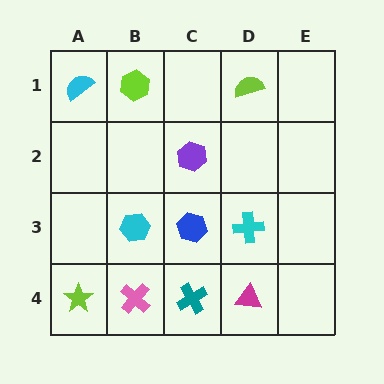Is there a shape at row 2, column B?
No, that cell is empty.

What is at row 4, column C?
A teal cross.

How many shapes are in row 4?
4 shapes.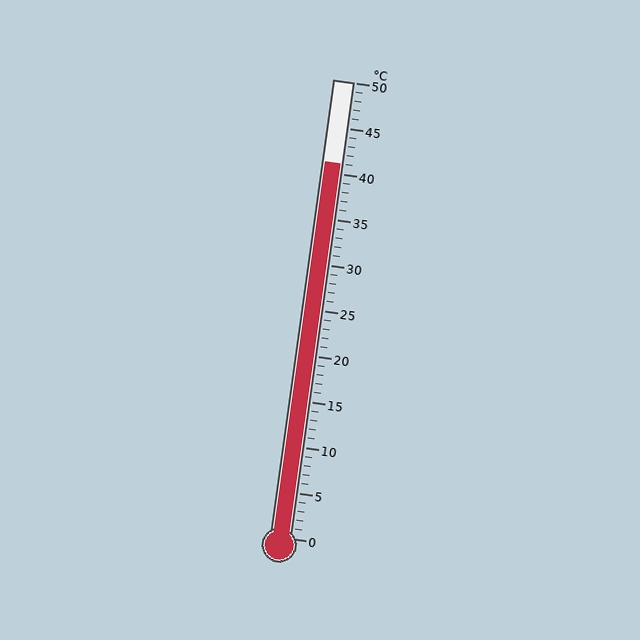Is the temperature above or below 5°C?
The temperature is above 5°C.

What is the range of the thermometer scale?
The thermometer scale ranges from 0°C to 50°C.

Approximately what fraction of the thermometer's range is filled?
The thermometer is filled to approximately 80% of its range.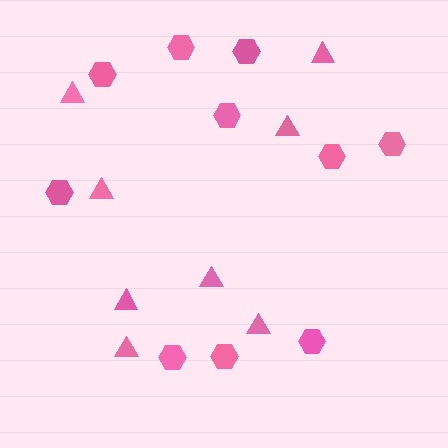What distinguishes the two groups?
There are 2 groups: one group of triangles (8) and one group of hexagons (10).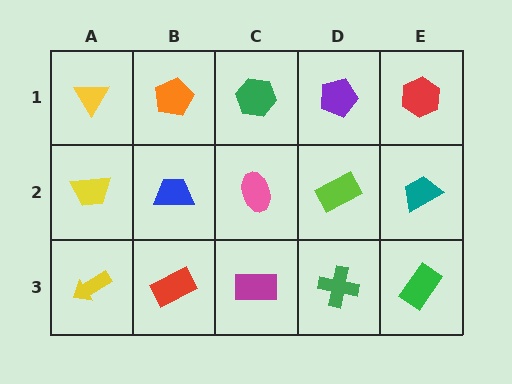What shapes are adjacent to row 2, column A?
A yellow triangle (row 1, column A), a yellow arrow (row 3, column A), a blue trapezoid (row 2, column B).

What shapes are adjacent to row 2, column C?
A green hexagon (row 1, column C), a magenta rectangle (row 3, column C), a blue trapezoid (row 2, column B), a lime rectangle (row 2, column D).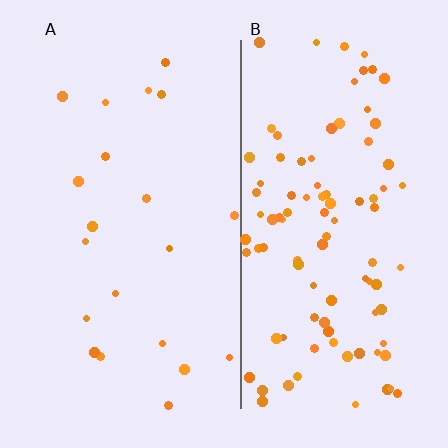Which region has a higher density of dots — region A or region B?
B (the right).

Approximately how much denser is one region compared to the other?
Approximately 4.7× — region B over region A.